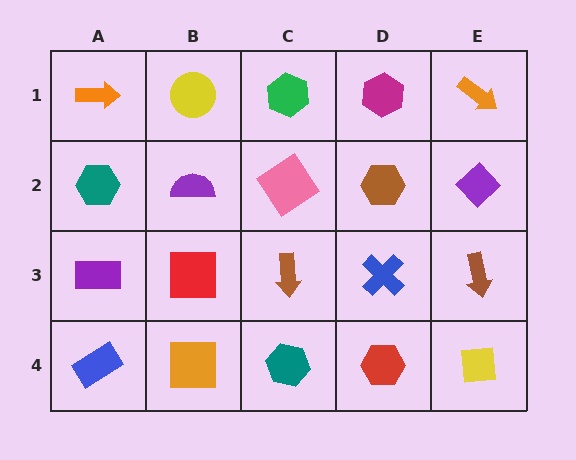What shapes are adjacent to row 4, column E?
A brown arrow (row 3, column E), a red hexagon (row 4, column D).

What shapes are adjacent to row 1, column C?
A pink diamond (row 2, column C), a yellow circle (row 1, column B), a magenta hexagon (row 1, column D).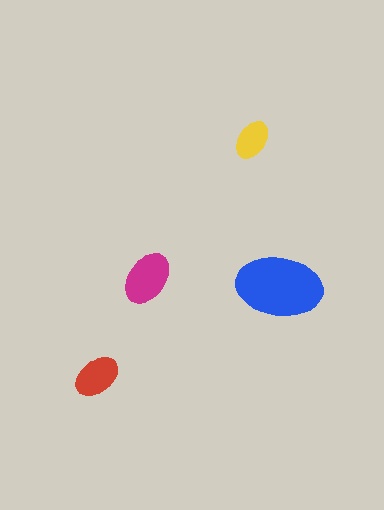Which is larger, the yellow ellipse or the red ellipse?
The red one.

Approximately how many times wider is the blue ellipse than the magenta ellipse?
About 1.5 times wider.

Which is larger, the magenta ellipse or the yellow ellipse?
The magenta one.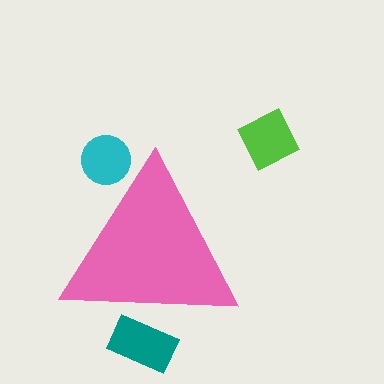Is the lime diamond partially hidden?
No, the lime diamond is fully visible.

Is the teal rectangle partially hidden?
Yes, the teal rectangle is partially hidden behind the pink triangle.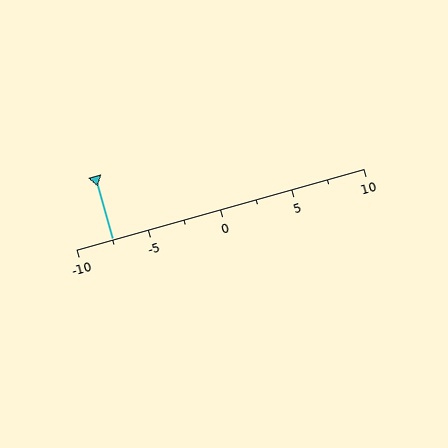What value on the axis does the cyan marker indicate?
The marker indicates approximately -7.5.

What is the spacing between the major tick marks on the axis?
The major ticks are spaced 5 apart.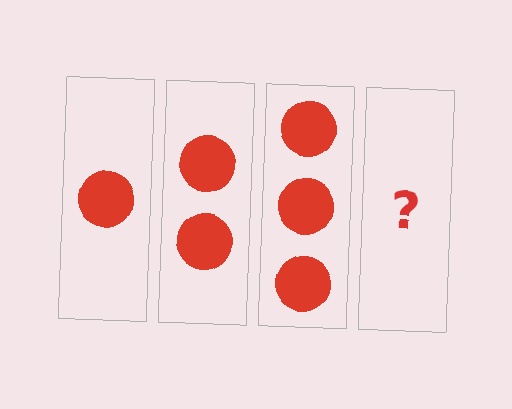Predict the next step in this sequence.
The next step is 4 circles.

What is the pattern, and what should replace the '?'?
The pattern is that each step adds one more circle. The '?' should be 4 circles.